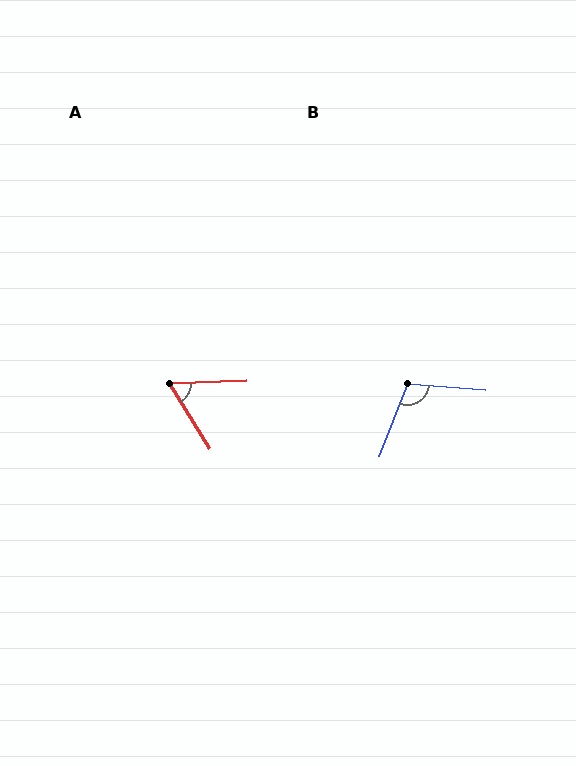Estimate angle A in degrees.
Approximately 60 degrees.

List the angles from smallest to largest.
A (60°), B (107°).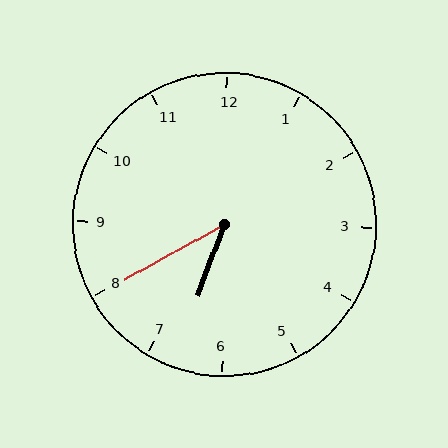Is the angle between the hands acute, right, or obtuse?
It is acute.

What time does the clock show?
6:40.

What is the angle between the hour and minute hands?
Approximately 40 degrees.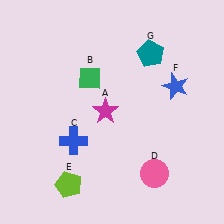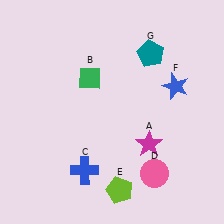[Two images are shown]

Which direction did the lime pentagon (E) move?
The lime pentagon (E) moved right.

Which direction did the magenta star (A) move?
The magenta star (A) moved right.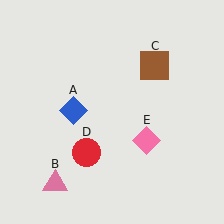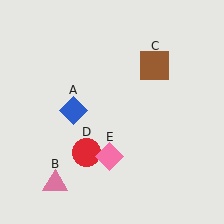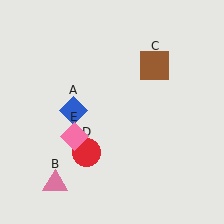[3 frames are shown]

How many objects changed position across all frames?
1 object changed position: pink diamond (object E).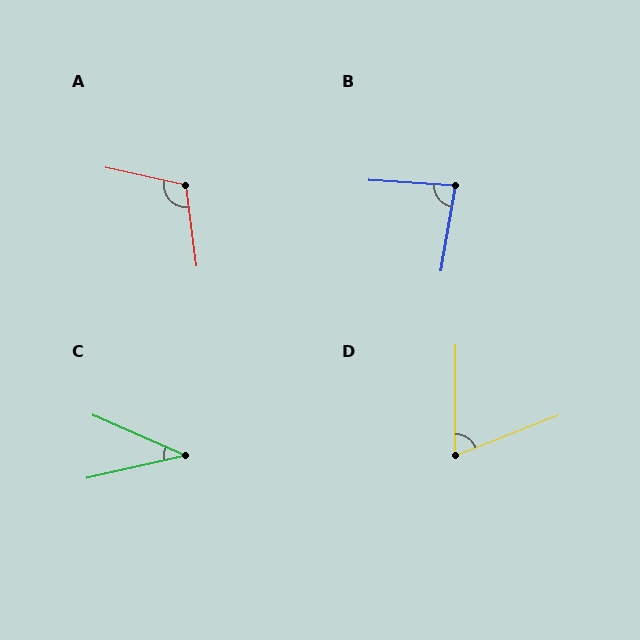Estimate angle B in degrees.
Approximately 84 degrees.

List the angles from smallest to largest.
C (36°), D (68°), B (84°), A (110°).